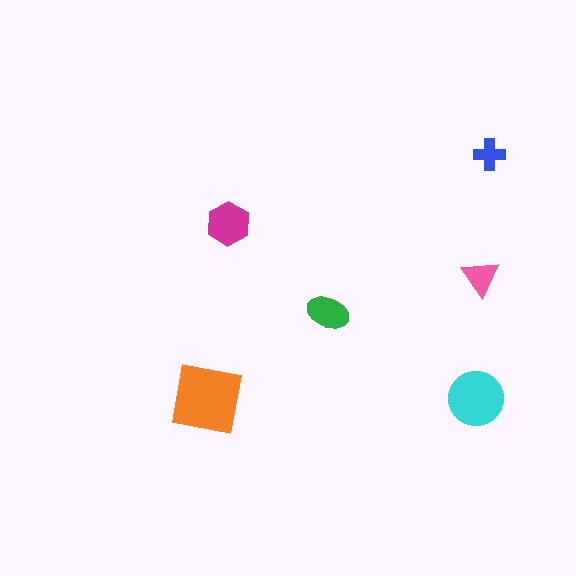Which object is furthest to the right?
The blue cross is rightmost.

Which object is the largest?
The orange square.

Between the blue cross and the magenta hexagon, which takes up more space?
The magenta hexagon.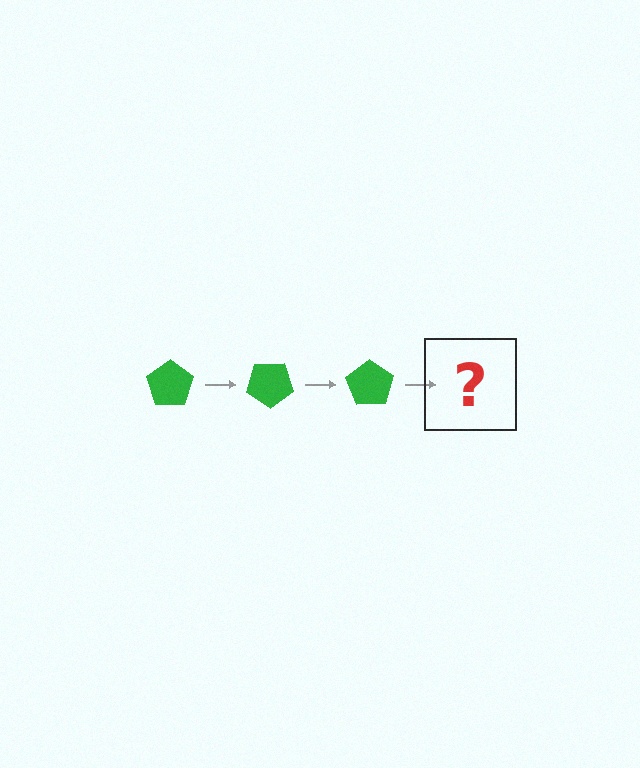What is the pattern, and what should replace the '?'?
The pattern is that the pentagon rotates 35 degrees each step. The '?' should be a green pentagon rotated 105 degrees.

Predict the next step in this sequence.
The next step is a green pentagon rotated 105 degrees.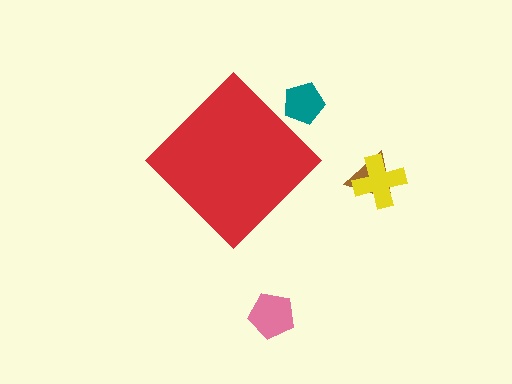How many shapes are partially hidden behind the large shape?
1 shape is partially hidden.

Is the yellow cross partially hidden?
No, the yellow cross is fully visible.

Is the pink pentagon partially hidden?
No, the pink pentagon is fully visible.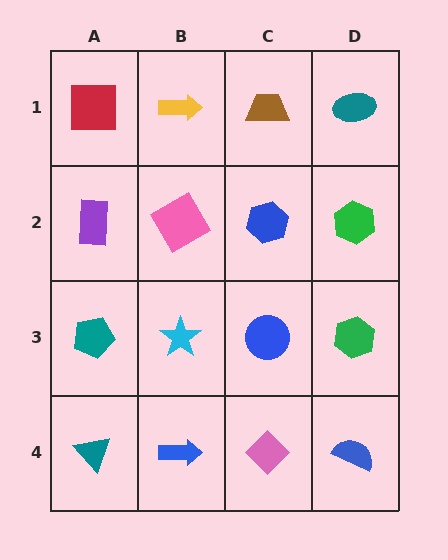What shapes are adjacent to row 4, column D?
A green hexagon (row 3, column D), a pink diamond (row 4, column C).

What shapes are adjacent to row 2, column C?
A brown trapezoid (row 1, column C), a blue circle (row 3, column C), a pink diamond (row 2, column B), a green hexagon (row 2, column D).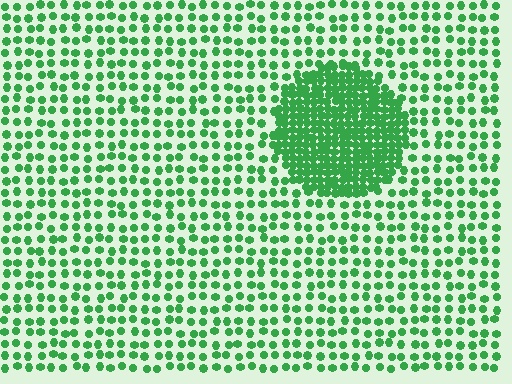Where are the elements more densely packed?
The elements are more densely packed inside the circle boundary.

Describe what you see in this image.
The image contains small green elements arranged at two different densities. A circle-shaped region is visible where the elements are more densely packed than the surrounding area.